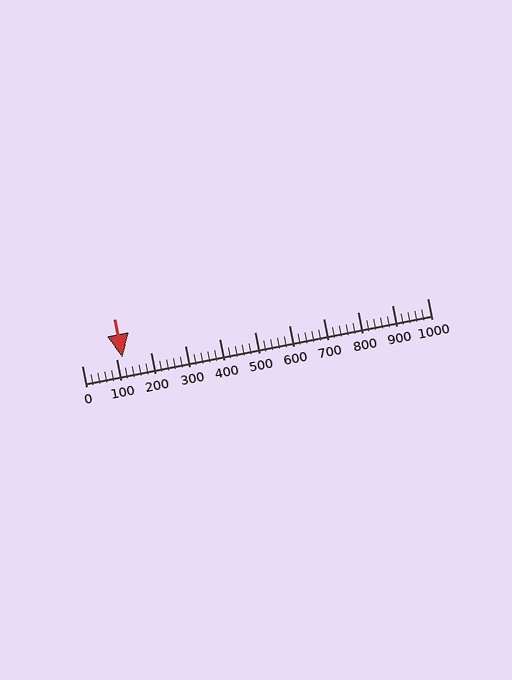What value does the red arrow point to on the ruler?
The red arrow points to approximately 118.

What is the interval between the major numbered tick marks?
The major tick marks are spaced 100 units apart.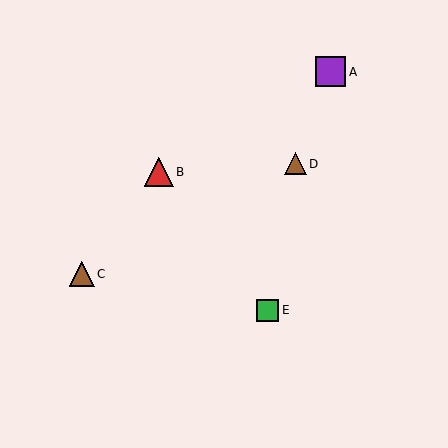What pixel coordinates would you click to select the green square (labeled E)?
Click at (268, 310) to select the green square E.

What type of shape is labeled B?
Shape B is a red triangle.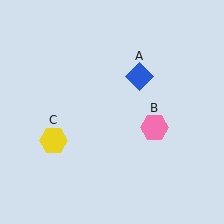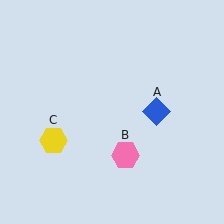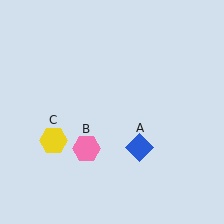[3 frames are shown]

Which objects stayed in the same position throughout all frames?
Yellow hexagon (object C) remained stationary.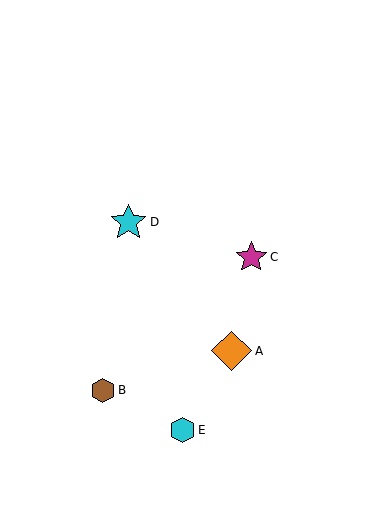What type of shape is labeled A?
Shape A is an orange diamond.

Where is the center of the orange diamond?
The center of the orange diamond is at (232, 351).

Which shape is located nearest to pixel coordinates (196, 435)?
The cyan hexagon (labeled E) at (183, 430) is nearest to that location.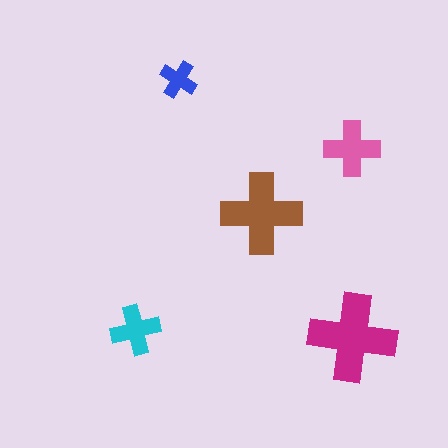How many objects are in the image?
There are 5 objects in the image.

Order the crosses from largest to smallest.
the magenta one, the brown one, the pink one, the cyan one, the blue one.